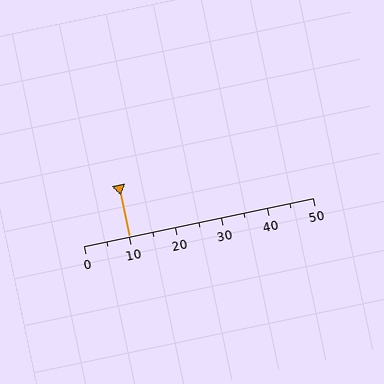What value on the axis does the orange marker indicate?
The marker indicates approximately 10.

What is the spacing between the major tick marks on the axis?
The major ticks are spaced 10 apart.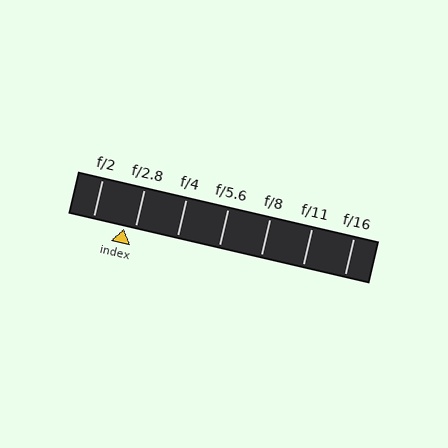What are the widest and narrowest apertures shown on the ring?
The widest aperture shown is f/2 and the narrowest is f/16.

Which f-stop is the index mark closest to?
The index mark is closest to f/2.8.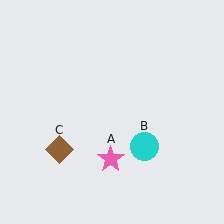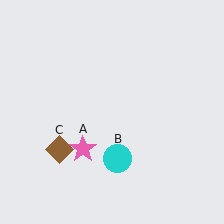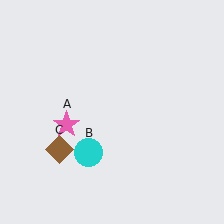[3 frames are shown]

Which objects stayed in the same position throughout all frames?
Brown diamond (object C) remained stationary.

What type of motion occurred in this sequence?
The pink star (object A), cyan circle (object B) rotated clockwise around the center of the scene.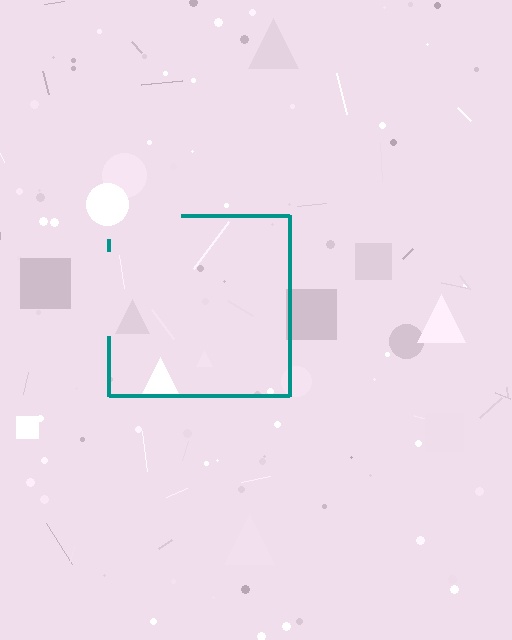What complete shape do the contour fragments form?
The contour fragments form a square.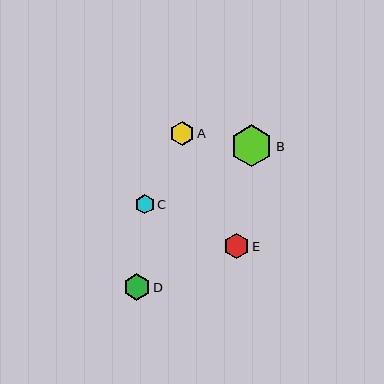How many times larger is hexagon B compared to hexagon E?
Hexagon B is approximately 1.7 times the size of hexagon E.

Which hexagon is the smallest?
Hexagon C is the smallest with a size of approximately 19 pixels.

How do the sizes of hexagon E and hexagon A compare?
Hexagon E and hexagon A are approximately the same size.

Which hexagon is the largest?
Hexagon B is the largest with a size of approximately 42 pixels.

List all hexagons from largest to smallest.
From largest to smallest: B, D, E, A, C.